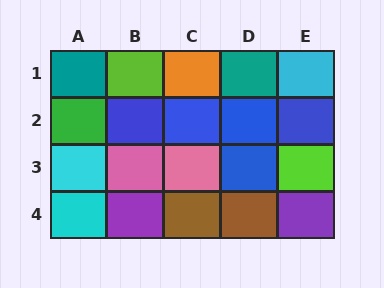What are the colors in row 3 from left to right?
Cyan, pink, pink, blue, lime.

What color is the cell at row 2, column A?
Green.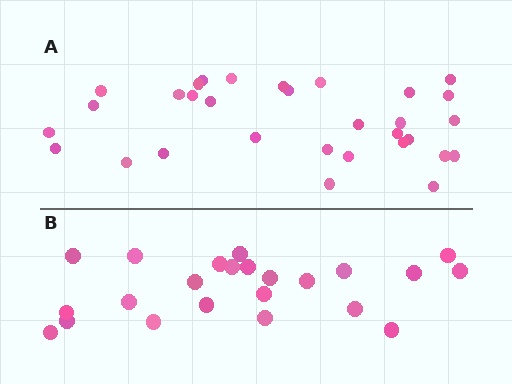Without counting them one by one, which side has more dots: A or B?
Region A (the top region) has more dots.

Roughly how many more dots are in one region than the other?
Region A has roughly 8 or so more dots than region B.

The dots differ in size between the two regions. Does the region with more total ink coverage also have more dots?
No. Region B has more total ink coverage because its dots are larger, but region A actually contains more individual dots. Total area can be misleading — the number of items is what matters here.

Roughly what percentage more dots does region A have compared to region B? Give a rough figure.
About 35% more.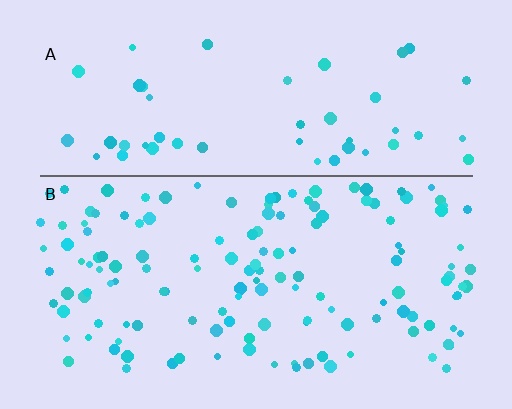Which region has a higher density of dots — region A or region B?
B (the bottom).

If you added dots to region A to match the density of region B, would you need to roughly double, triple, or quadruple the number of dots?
Approximately triple.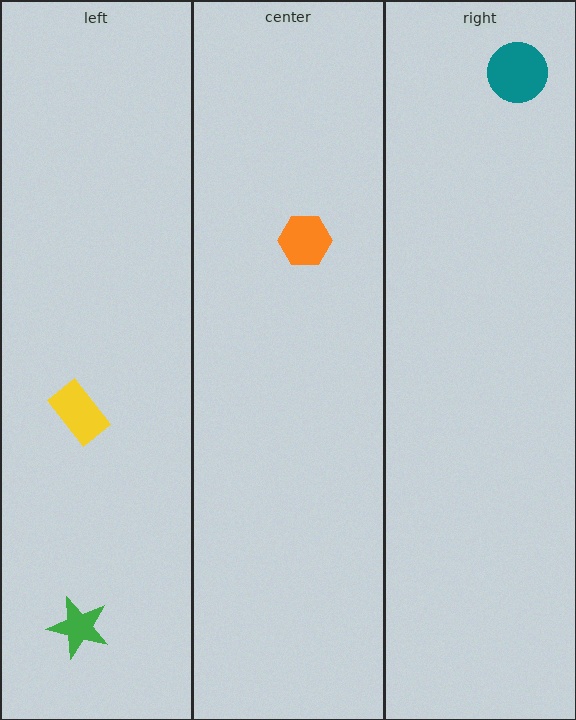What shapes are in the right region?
The teal circle.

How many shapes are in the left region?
2.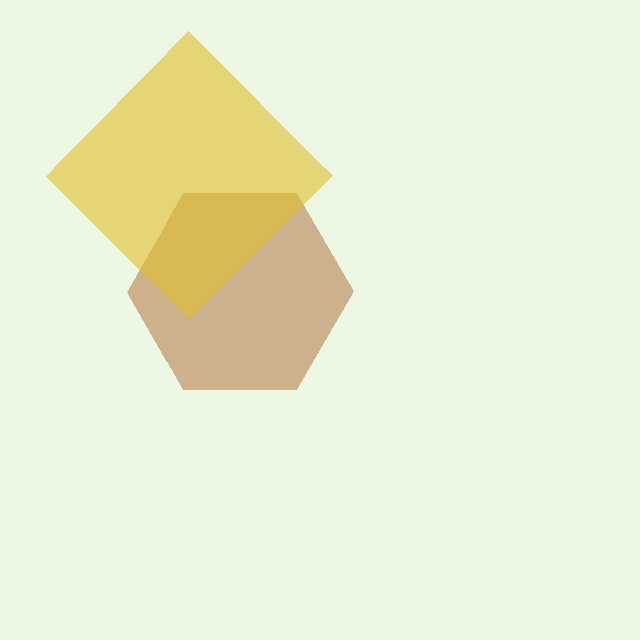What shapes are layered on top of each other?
The layered shapes are: a brown hexagon, a yellow diamond.